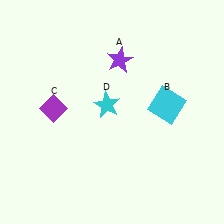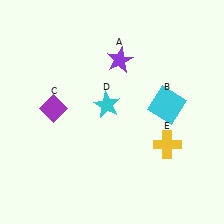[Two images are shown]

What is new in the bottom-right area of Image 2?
A yellow cross (E) was added in the bottom-right area of Image 2.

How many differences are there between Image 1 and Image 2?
There is 1 difference between the two images.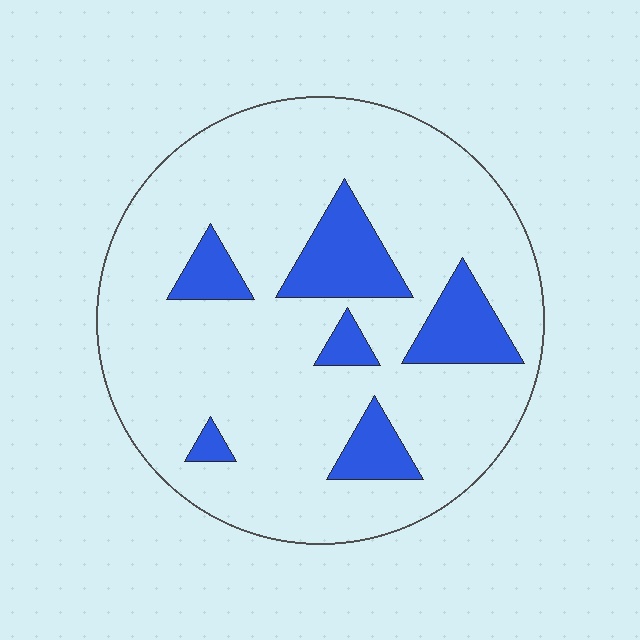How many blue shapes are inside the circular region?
6.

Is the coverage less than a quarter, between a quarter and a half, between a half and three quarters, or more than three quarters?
Less than a quarter.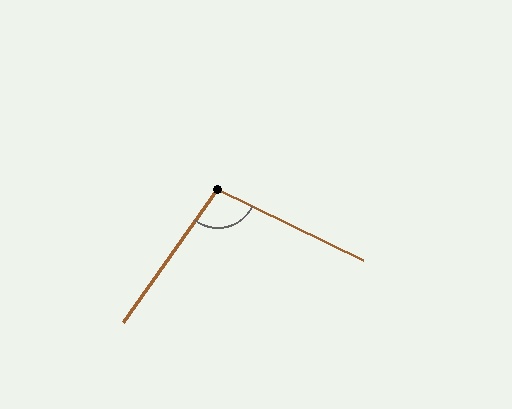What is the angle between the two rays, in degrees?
Approximately 100 degrees.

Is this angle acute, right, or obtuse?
It is obtuse.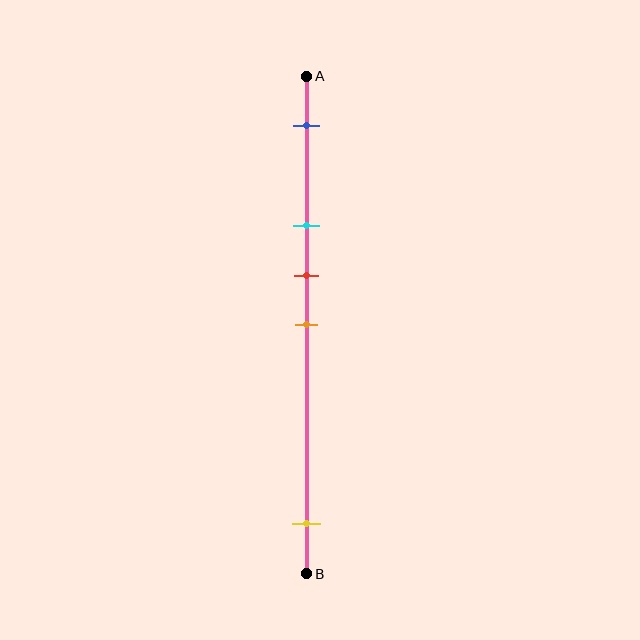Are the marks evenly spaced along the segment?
No, the marks are not evenly spaced.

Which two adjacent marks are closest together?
The red and orange marks are the closest adjacent pair.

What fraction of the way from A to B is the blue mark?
The blue mark is approximately 10% (0.1) of the way from A to B.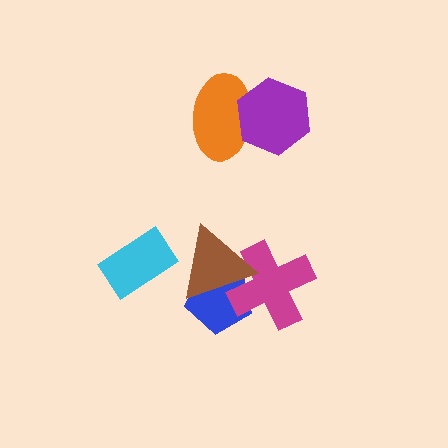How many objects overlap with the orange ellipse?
1 object overlaps with the orange ellipse.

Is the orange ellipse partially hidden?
Yes, it is partially covered by another shape.